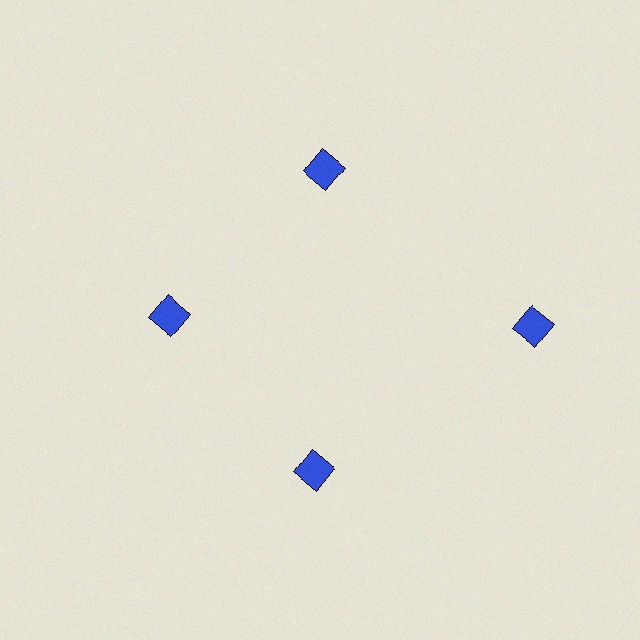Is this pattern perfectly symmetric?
No. The 4 blue diamonds are arranged in a ring, but one element near the 3 o'clock position is pushed outward from the center, breaking the 4-fold rotational symmetry.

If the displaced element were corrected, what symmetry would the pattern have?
It would have 4-fold rotational symmetry — the pattern would map onto itself every 90 degrees.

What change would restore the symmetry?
The symmetry would be restored by moving it inward, back onto the ring so that all 4 diamonds sit at equal angles and equal distance from the center.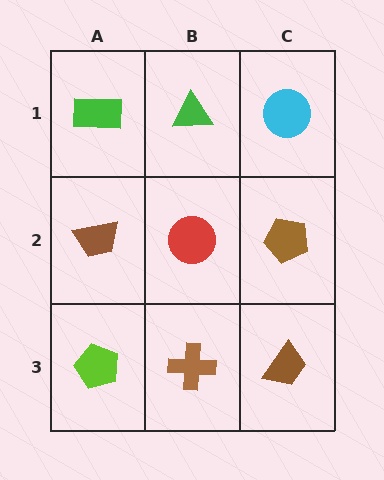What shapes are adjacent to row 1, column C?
A brown pentagon (row 2, column C), a green triangle (row 1, column B).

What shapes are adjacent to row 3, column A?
A brown trapezoid (row 2, column A), a brown cross (row 3, column B).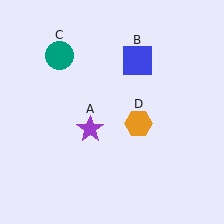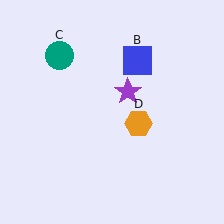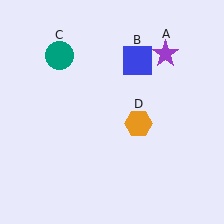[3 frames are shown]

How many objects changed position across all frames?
1 object changed position: purple star (object A).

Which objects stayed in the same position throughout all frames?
Blue square (object B) and teal circle (object C) and orange hexagon (object D) remained stationary.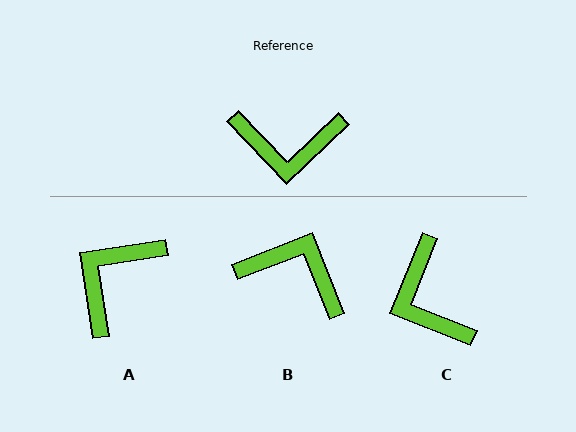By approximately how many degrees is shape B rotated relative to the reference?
Approximately 157 degrees counter-clockwise.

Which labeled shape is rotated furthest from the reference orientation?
B, about 157 degrees away.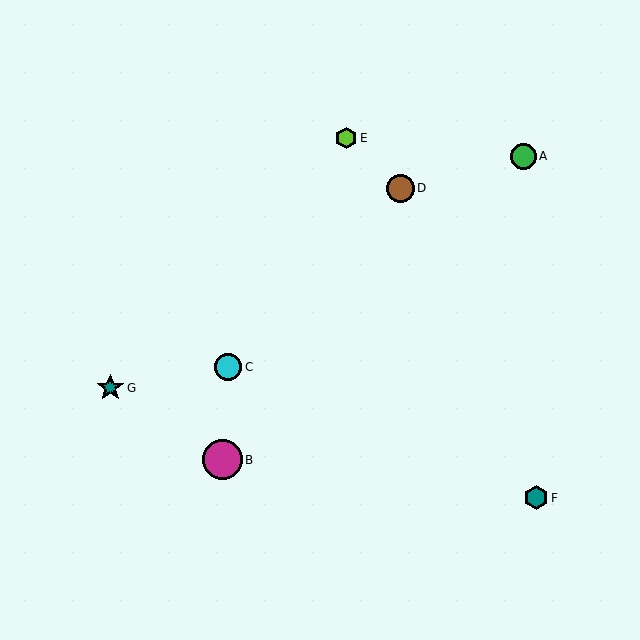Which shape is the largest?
The magenta circle (labeled B) is the largest.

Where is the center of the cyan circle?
The center of the cyan circle is at (228, 367).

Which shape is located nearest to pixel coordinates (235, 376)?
The cyan circle (labeled C) at (228, 367) is nearest to that location.